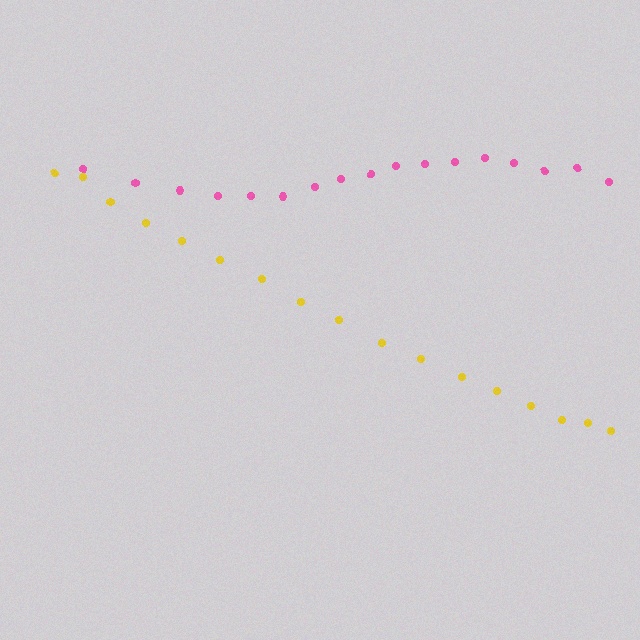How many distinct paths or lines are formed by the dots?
There are 2 distinct paths.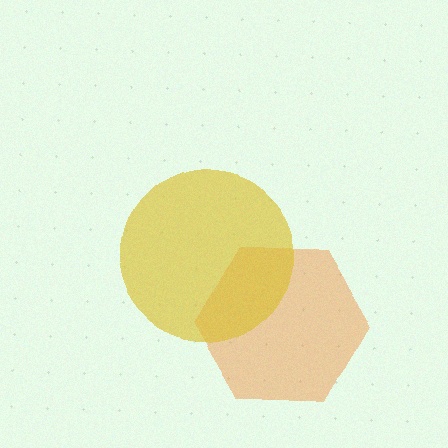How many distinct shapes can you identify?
There are 2 distinct shapes: an orange hexagon, a yellow circle.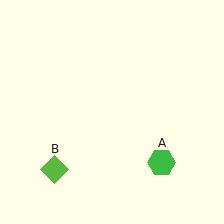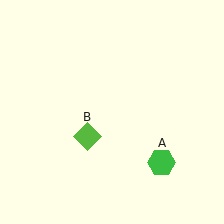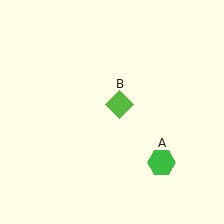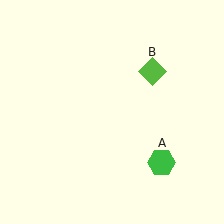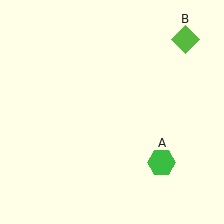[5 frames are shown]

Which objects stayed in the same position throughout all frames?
Green hexagon (object A) remained stationary.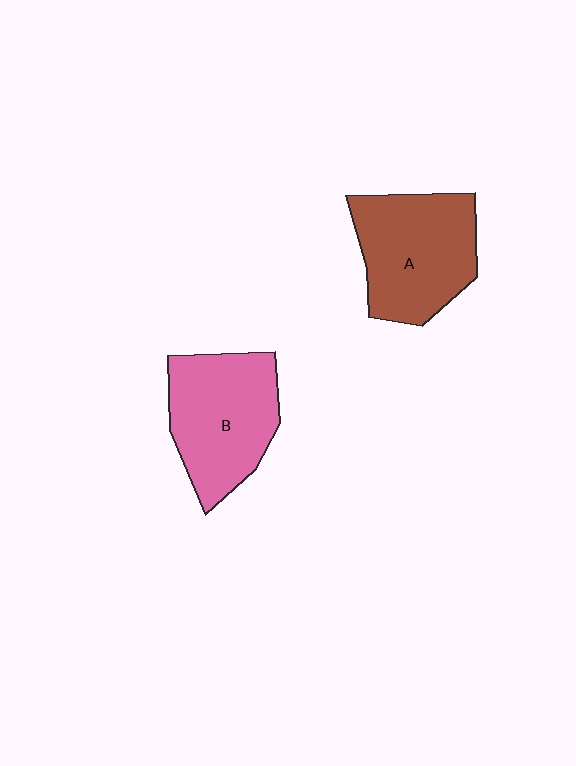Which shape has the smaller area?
Shape B (pink).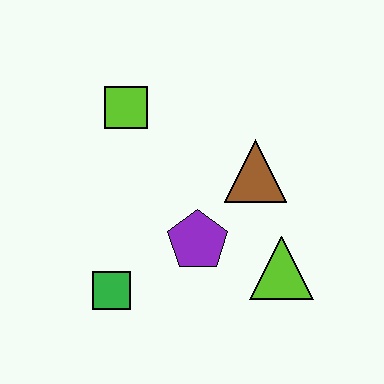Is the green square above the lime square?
No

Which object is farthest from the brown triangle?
The green square is farthest from the brown triangle.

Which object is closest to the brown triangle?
The purple pentagon is closest to the brown triangle.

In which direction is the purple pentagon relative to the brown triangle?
The purple pentagon is below the brown triangle.